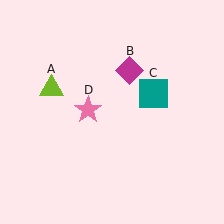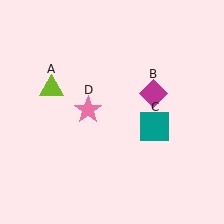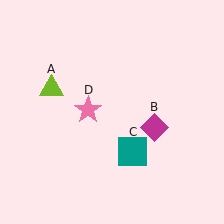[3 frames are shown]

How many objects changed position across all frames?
2 objects changed position: magenta diamond (object B), teal square (object C).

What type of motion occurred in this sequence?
The magenta diamond (object B), teal square (object C) rotated clockwise around the center of the scene.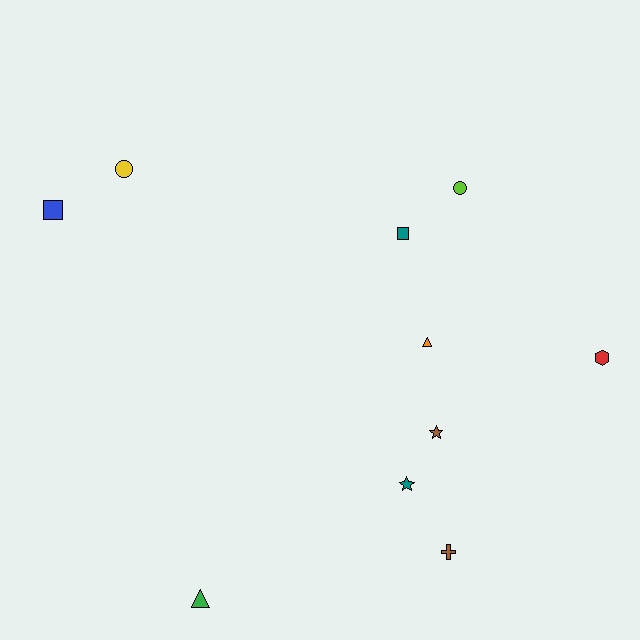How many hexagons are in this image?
There is 1 hexagon.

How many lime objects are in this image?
There is 1 lime object.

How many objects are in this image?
There are 10 objects.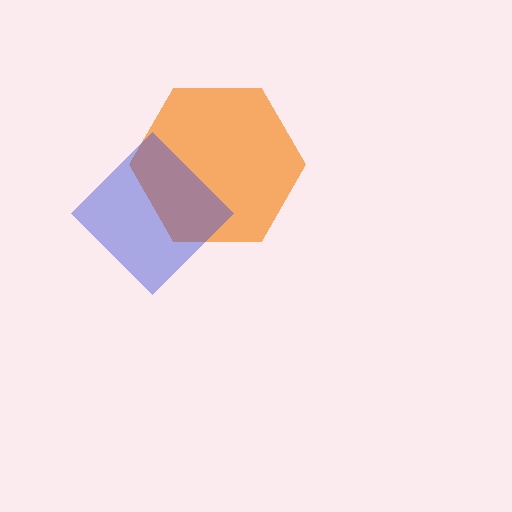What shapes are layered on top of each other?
The layered shapes are: an orange hexagon, a blue diamond.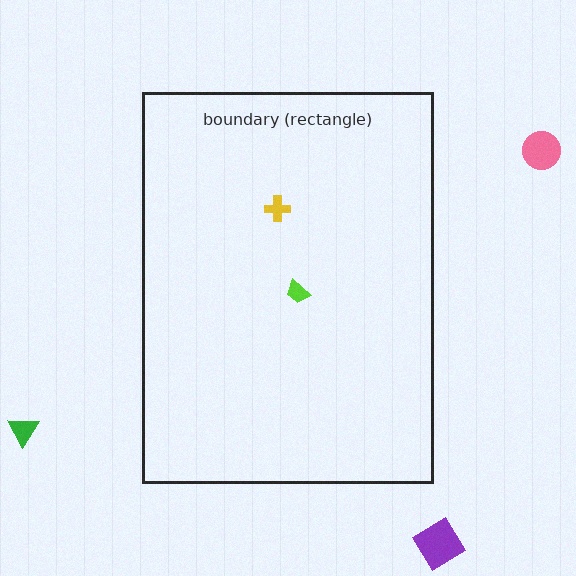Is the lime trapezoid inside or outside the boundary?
Inside.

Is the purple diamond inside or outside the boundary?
Outside.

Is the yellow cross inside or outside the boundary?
Inside.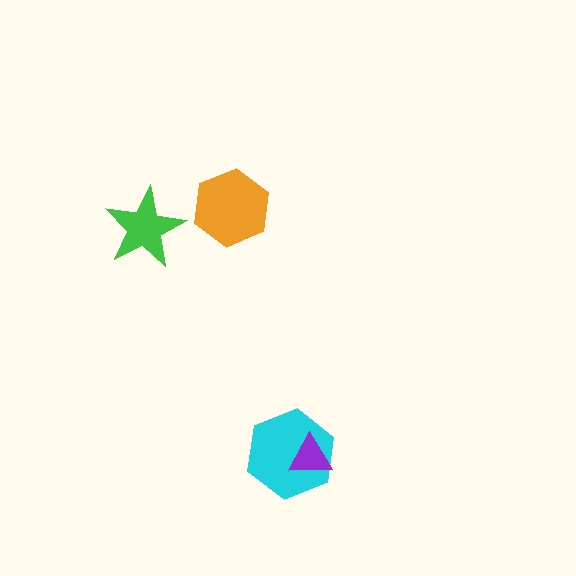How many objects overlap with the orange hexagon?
0 objects overlap with the orange hexagon.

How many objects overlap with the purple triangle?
1 object overlaps with the purple triangle.